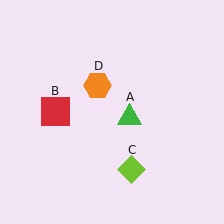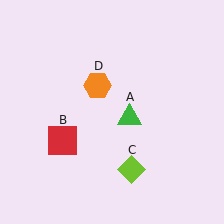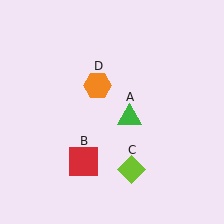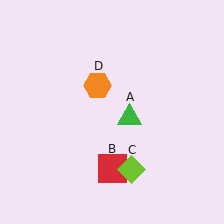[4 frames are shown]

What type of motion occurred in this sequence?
The red square (object B) rotated counterclockwise around the center of the scene.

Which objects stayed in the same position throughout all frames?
Green triangle (object A) and lime diamond (object C) and orange hexagon (object D) remained stationary.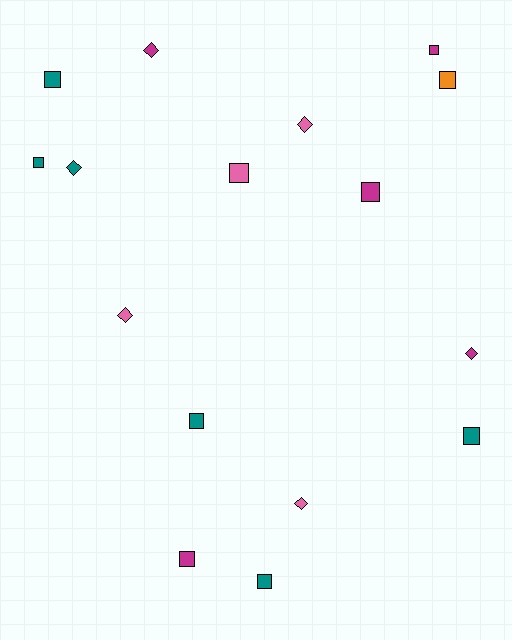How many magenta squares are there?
There are 3 magenta squares.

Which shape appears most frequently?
Square, with 10 objects.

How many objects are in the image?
There are 16 objects.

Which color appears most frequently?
Teal, with 6 objects.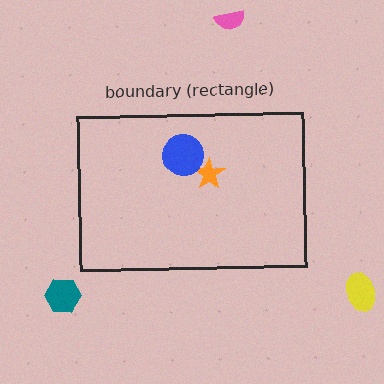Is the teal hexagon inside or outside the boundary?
Outside.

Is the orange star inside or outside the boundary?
Inside.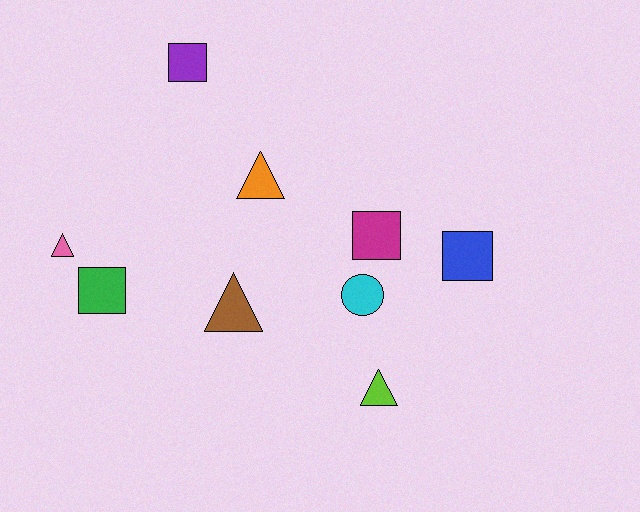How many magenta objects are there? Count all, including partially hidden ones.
There is 1 magenta object.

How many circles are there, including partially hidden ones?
There is 1 circle.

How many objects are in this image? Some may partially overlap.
There are 9 objects.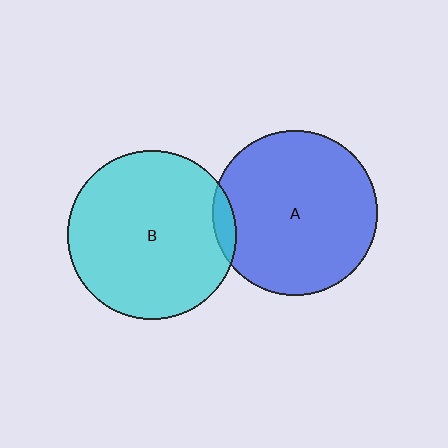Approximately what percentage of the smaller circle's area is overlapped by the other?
Approximately 5%.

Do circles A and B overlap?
Yes.